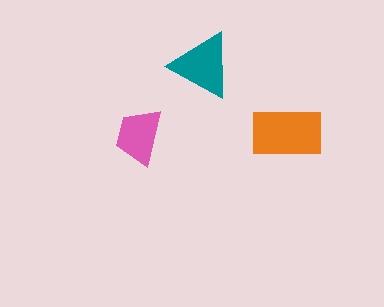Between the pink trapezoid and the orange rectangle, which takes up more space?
The orange rectangle.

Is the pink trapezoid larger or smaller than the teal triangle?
Smaller.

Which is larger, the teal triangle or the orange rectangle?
The orange rectangle.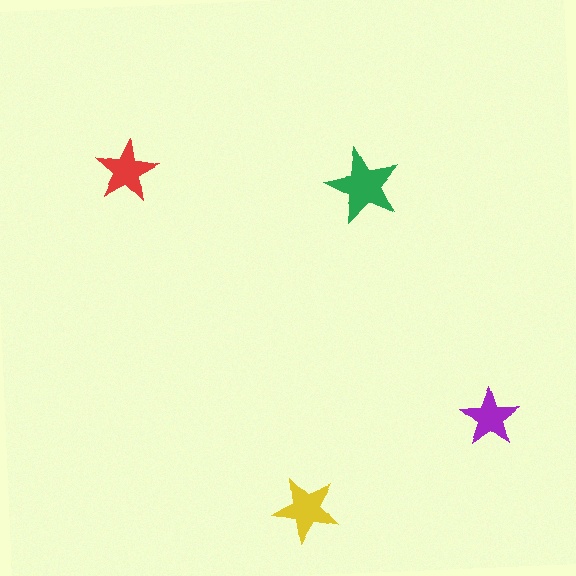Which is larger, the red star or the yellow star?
The yellow one.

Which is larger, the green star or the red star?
The green one.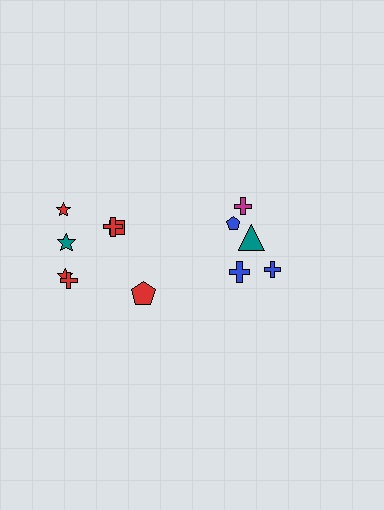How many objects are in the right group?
There are 5 objects.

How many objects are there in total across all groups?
There are 12 objects.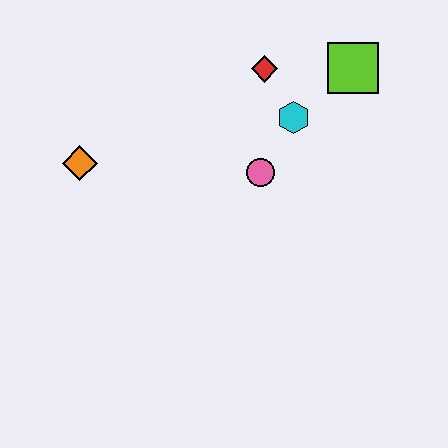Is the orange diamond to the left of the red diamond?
Yes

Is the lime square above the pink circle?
Yes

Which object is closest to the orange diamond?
The pink circle is closest to the orange diamond.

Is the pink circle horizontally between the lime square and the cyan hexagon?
No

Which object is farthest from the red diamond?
The orange diamond is farthest from the red diamond.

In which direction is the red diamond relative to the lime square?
The red diamond is to the left of the lime square.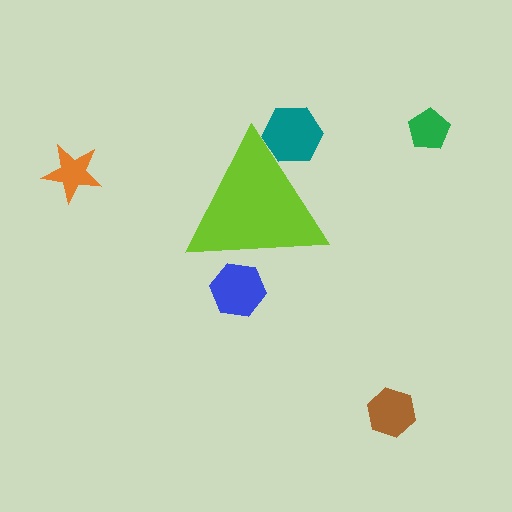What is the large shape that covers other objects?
A lime triangle.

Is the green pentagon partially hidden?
No, the green pentagon is fully visible.